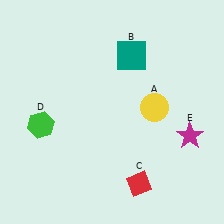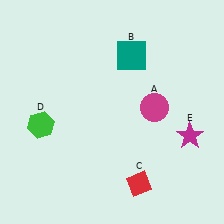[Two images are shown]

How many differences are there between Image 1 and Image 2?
There is 1 difference between the two images.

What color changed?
The circle (A) changed from yellow in Image 1 to magenta in Image 2.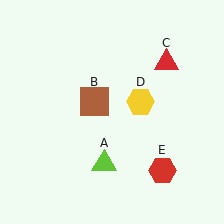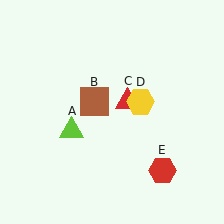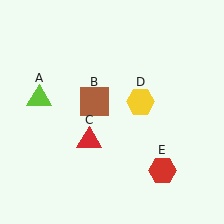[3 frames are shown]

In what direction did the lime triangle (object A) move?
The lime triangle (object A) moved up and to the left.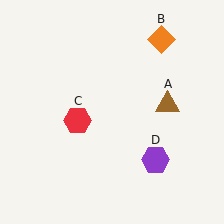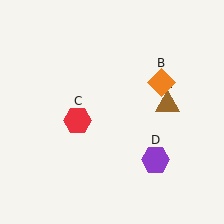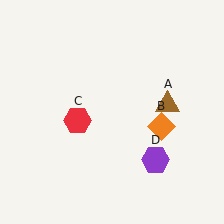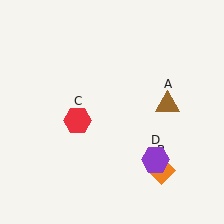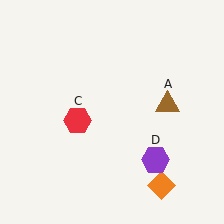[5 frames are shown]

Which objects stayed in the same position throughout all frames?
Brown triangle (object A) and red hexagon (object C) and purple hexagon (object D) remained stationary.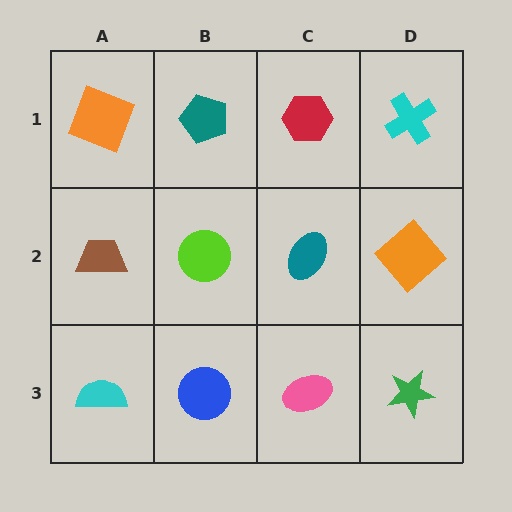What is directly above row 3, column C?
A teal ellipse.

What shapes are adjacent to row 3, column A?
A brown trapezoid (row 2, column A), a blue circle (row 3, column B).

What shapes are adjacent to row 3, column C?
A teal ellipse (row 2, column C), a blue circle (row 3, column B), a green star (row 3, column D).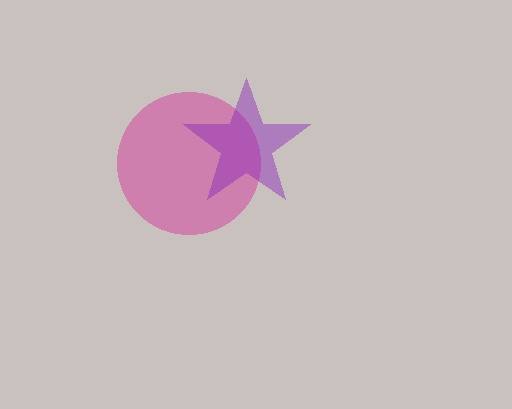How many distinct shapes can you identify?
There are 2 distinct shapes: a magenta circle, a purple star.